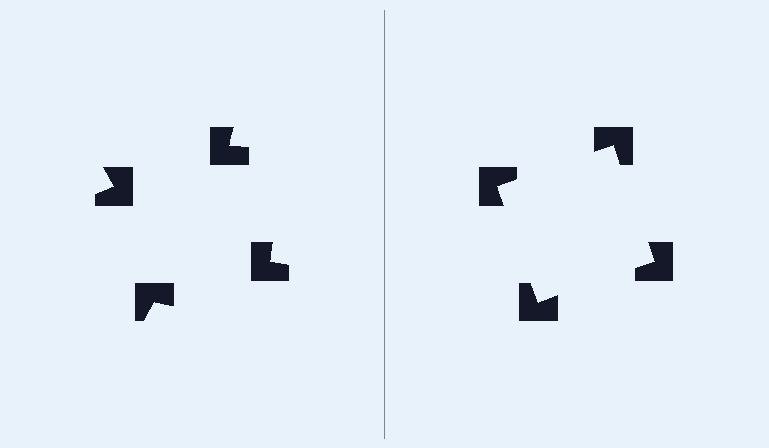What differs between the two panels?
The notched squares are positioned identically on both sides; only the wedge orientations differ. On the right they align to a square; on the left they are misaligned.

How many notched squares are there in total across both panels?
8 — 4 on each side.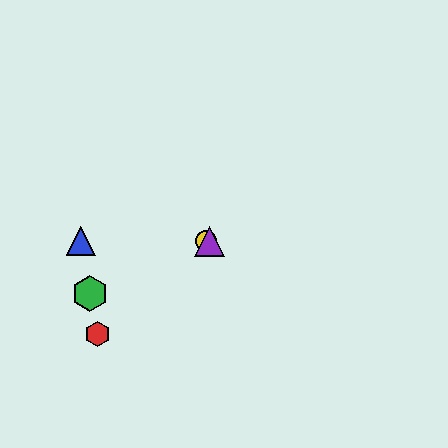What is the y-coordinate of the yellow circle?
The yellow circle is at y≈241.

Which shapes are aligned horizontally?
The blue triangle, the yellow circle, the purple triangle are aligned horizontally.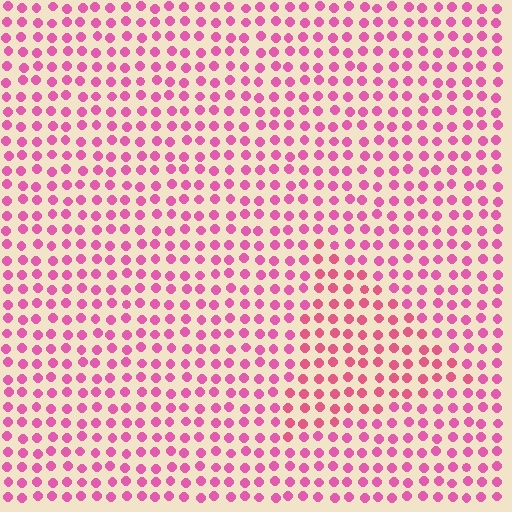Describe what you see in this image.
The image is filled with small pink elements in a uniform arrangement. A triangle-shaped region is visible where the elements are tinted to a slightly different hue, forming a subtle color boundary.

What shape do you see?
I see a triangle.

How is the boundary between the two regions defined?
The boundary is defined purely by a slight shift in hue (about 18 degrees). Spacing, size, and orientation are identical on both sides.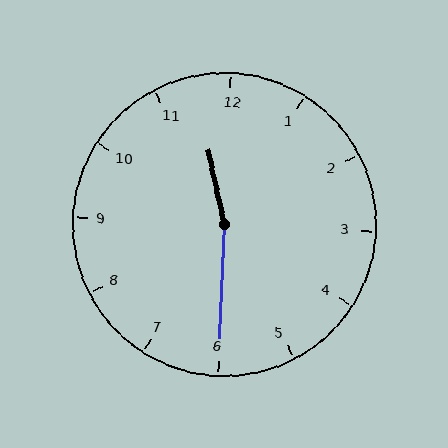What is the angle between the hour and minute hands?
Approximately 165 degrees.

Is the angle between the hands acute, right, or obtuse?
It is obtuse.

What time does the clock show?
11:30.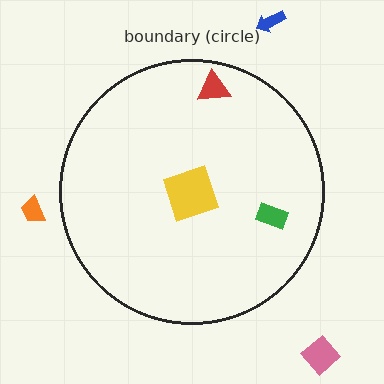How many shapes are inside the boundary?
3 inside, 3 outside.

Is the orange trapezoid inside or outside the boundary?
Outside.